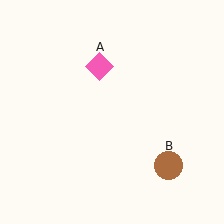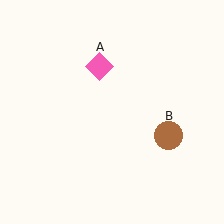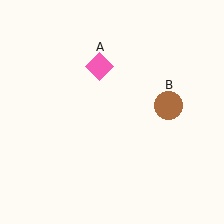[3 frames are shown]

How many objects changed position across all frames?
1 object changed position: brown circle (object B).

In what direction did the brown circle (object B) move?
The brown circle (object B) moved up.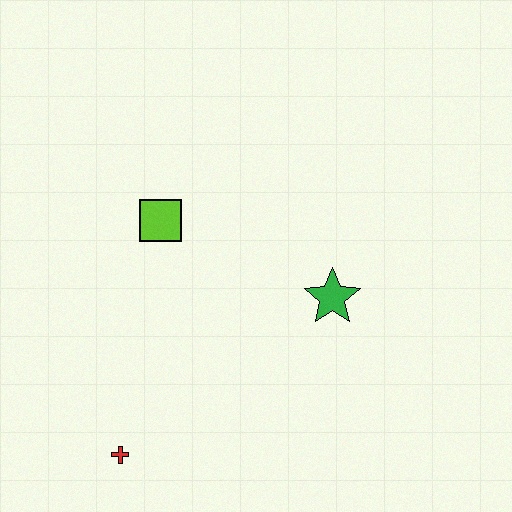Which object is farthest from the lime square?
The red cross is farthest from the lime square.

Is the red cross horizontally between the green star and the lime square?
No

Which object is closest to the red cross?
The lime square is closest to the red cross.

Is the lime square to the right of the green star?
No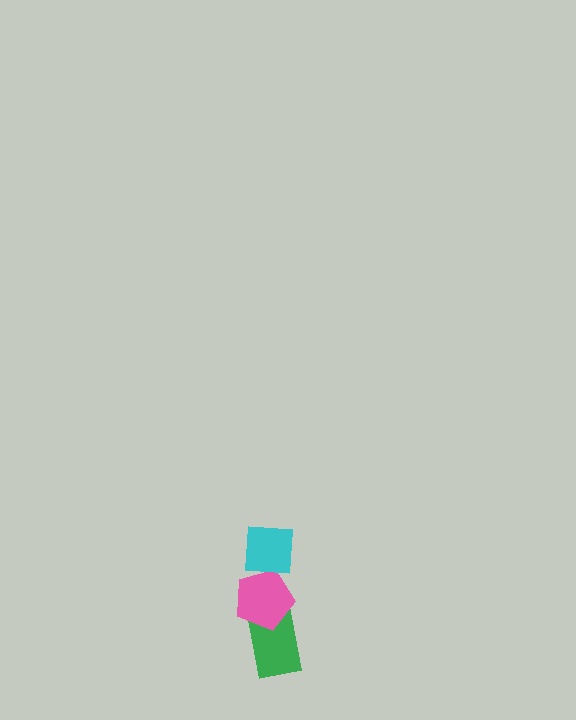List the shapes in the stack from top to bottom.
From top to bottom: the cyan square, the pink pentagon, the green rectangle.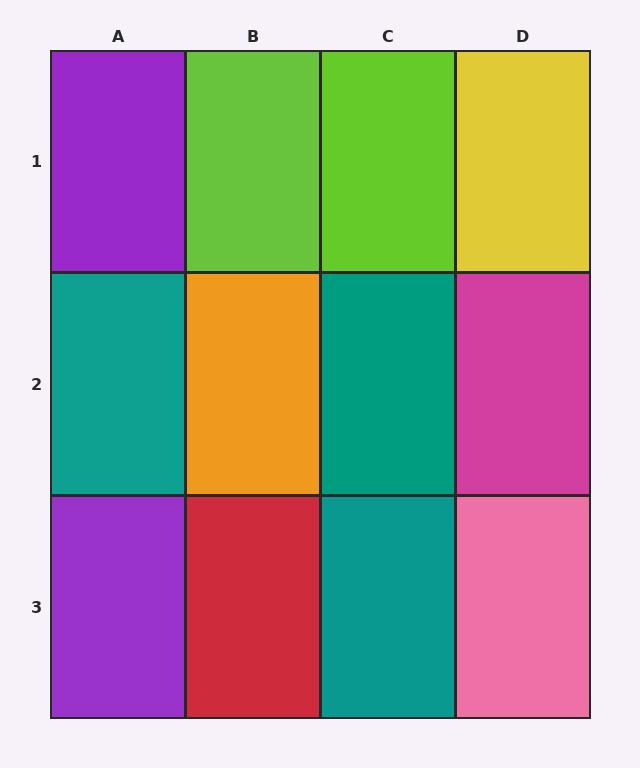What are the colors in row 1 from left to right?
Purple, lime, lime, yellow.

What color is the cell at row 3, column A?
Purple.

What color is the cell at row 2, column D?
Magenta.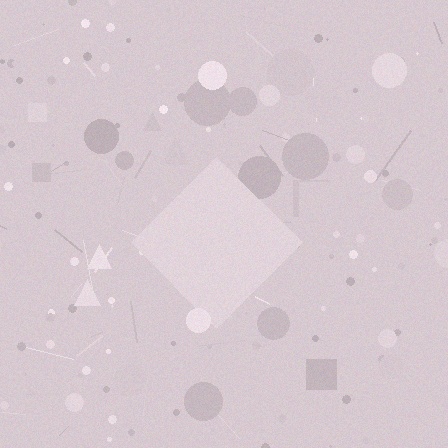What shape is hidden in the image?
A diamond is hidden in the image.